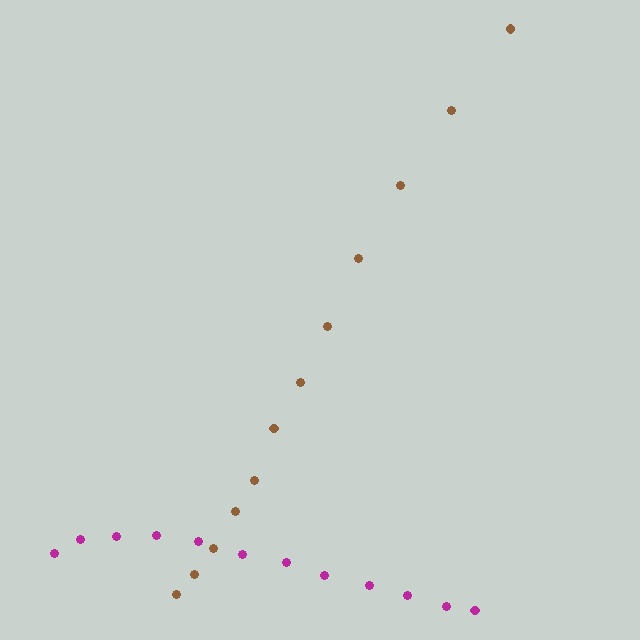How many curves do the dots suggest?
There are 2 distinct paths.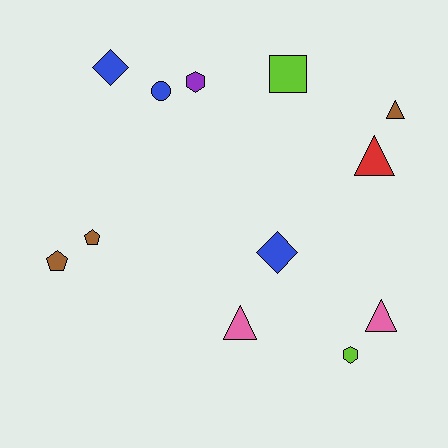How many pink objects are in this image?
There are 2 pink objects.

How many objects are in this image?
There are 12 objects.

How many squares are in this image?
There is 1 square.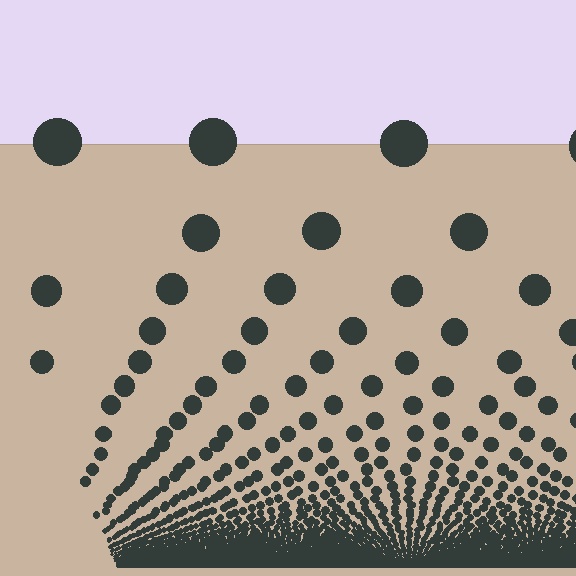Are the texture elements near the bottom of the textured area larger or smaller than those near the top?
Smaller. The gradient is inverted — elements near the bottom are smaller and denser.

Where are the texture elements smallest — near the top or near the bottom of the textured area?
Near the bottom.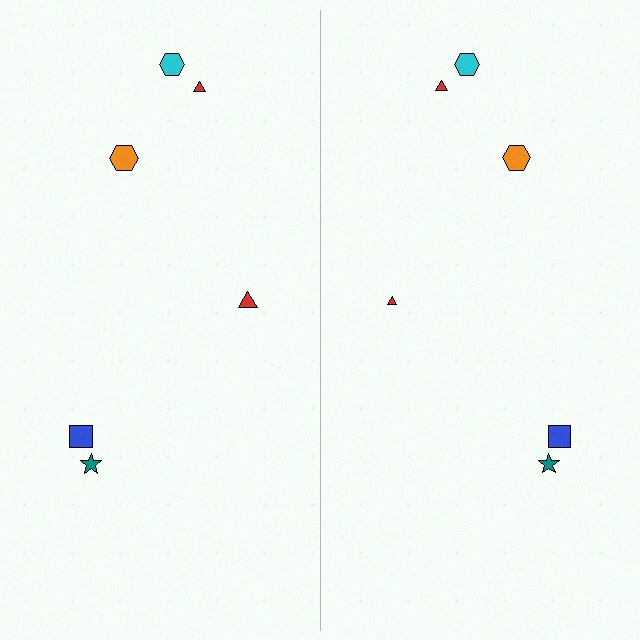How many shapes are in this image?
There are 12 shapes in this image.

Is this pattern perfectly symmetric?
No, the pattern is not perfectly symmetric. The red triangle on the right side has a different size than its mirror counterpart.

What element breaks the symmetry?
The red triangle on the right side has a different size than its mirror counterpart.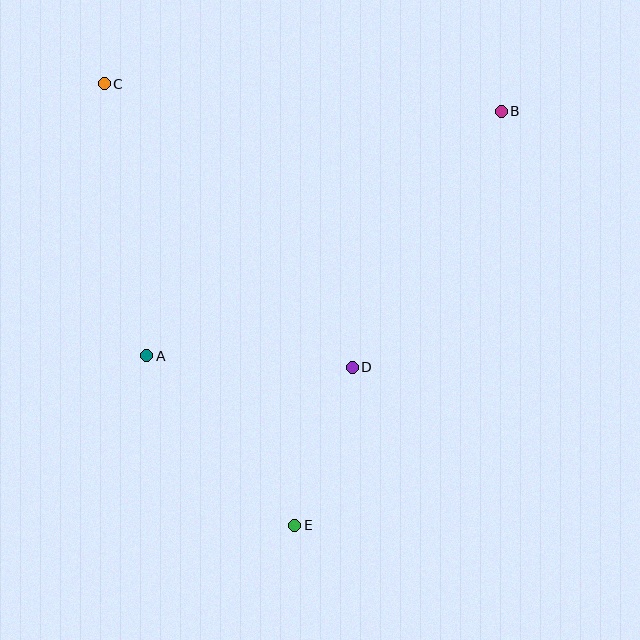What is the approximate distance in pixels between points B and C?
The distance between B and C is approximately 398 pixels.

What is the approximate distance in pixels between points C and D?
The distance between C and D is approximately 377 pixels.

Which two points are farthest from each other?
Points C and E are farthest from each other.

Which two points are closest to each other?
Points D and E are closest to each other.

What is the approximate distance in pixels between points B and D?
The distance between B and D is approximately 296 pixels.